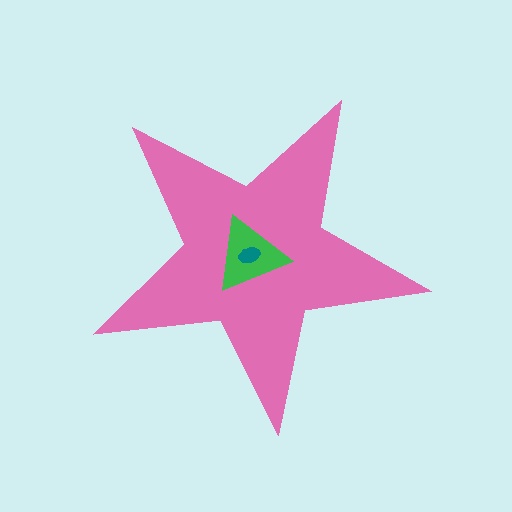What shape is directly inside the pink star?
The green triangle.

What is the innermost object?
The teal ellipse.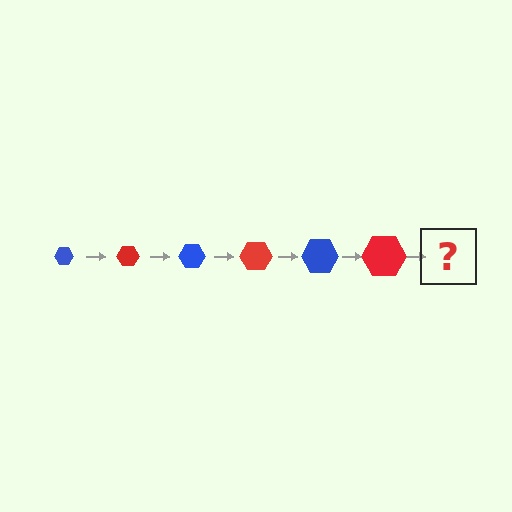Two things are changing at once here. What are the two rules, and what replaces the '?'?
The two rules are that the hexagon grows larger each step and the color cycles through blue and red. The '?' should be a blue hexagon, larger than the previous one.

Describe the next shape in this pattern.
It should be a blue hexagon, larger than the previous one.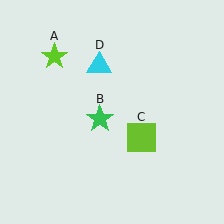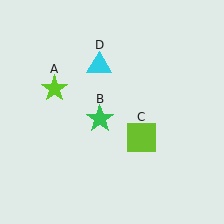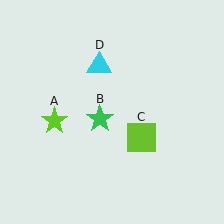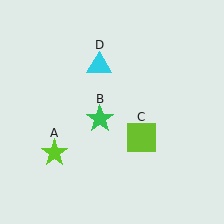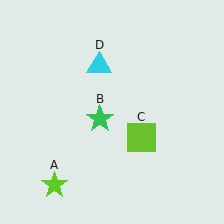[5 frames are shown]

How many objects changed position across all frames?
1 object changed position: lime star (object A).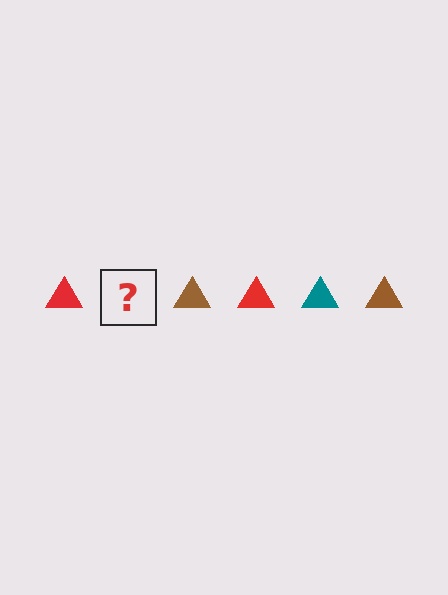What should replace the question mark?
The question mark should be replaced with a teal triangle.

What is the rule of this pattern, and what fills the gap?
The rule is that the pattern cycles through red, teal, brown triangles. The gap should be filled with a teal triangle.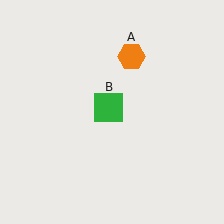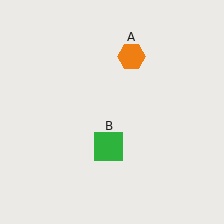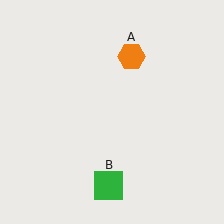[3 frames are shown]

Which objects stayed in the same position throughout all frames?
Orange hexagon (object A) remained stationary.